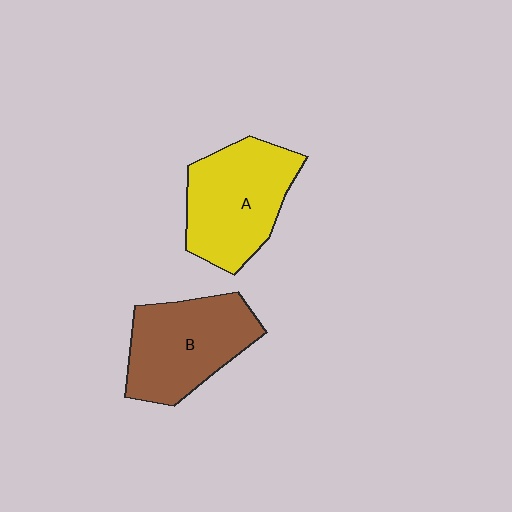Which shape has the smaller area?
Shape B (brown).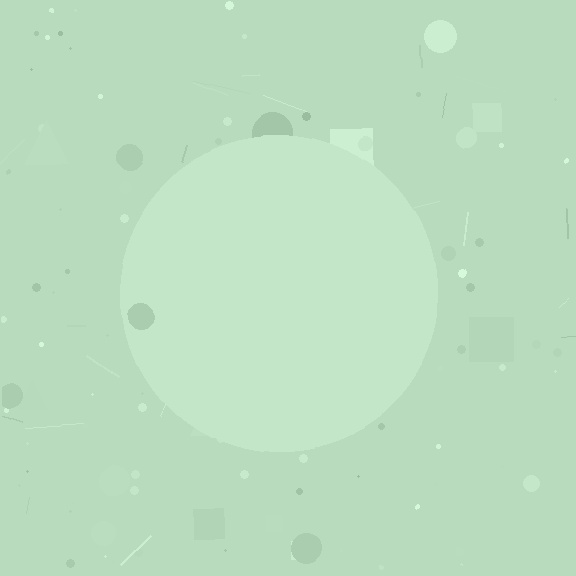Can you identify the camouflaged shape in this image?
The camouflaged shape is a circle.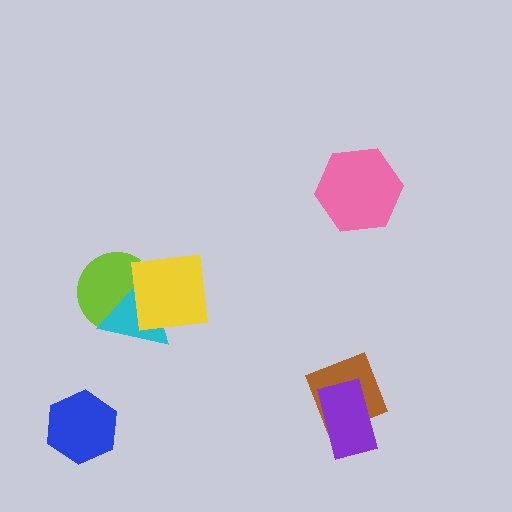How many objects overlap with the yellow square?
2 objects overlap with the yellow square.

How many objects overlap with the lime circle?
2 objects overlap with the lime circle.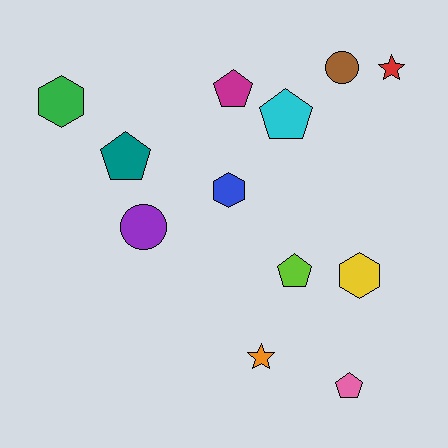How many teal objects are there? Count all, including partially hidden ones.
There is 1 teal object.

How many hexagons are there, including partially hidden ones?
There are 3 hexagons.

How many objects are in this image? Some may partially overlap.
There are 12 objects.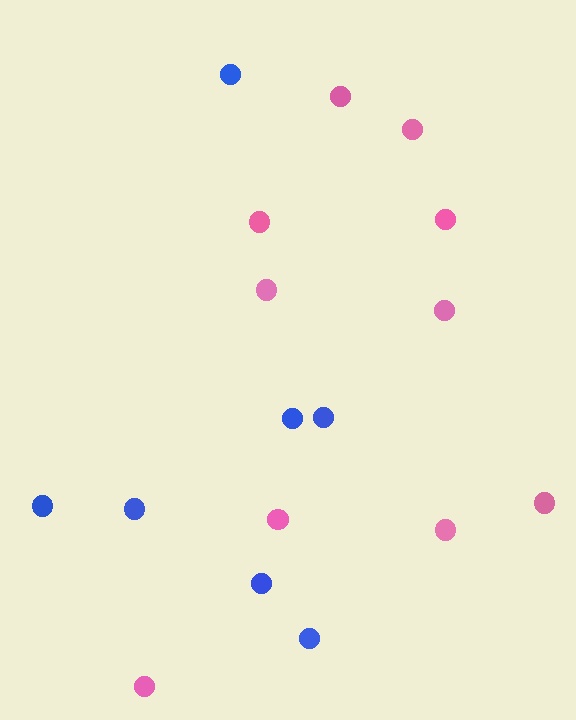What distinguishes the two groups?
There are 2 groups: one group of pink circles (10) and one group of blue circles (7).